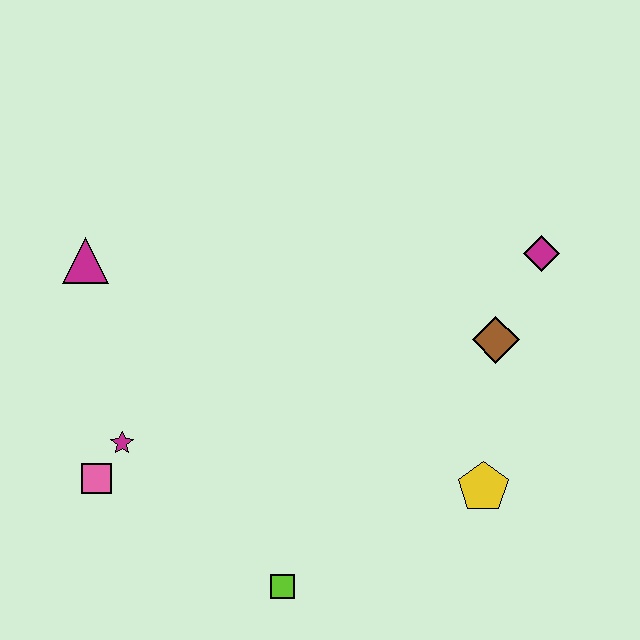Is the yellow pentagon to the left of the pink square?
No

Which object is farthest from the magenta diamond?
The pink square is farthest from the magenta diamond.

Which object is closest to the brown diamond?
The magenta diamond is closest to the brown diamond.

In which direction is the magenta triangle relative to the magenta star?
The magenta triangle is above the magenta star.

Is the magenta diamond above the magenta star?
Yes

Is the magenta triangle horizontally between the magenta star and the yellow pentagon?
No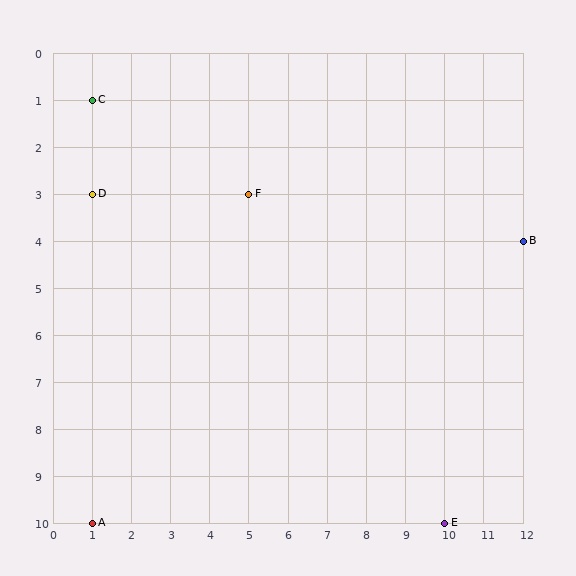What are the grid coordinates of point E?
Point E is at grid coordinates (10, 10).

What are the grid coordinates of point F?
Point F is at grid coordinates (5, 3).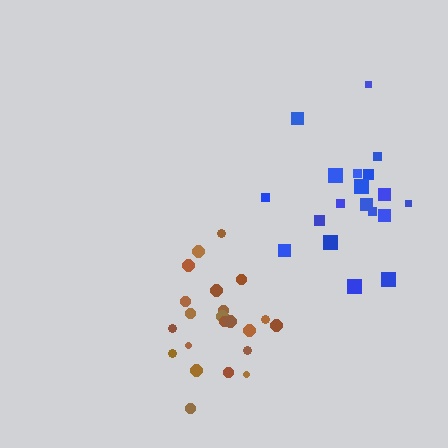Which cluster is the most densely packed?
Brown.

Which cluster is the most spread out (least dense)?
Blue.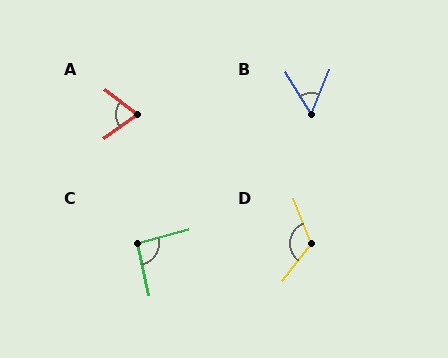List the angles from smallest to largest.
B (54°), A (73°), C (93°), D (121°).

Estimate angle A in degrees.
Approximately 73 degrees.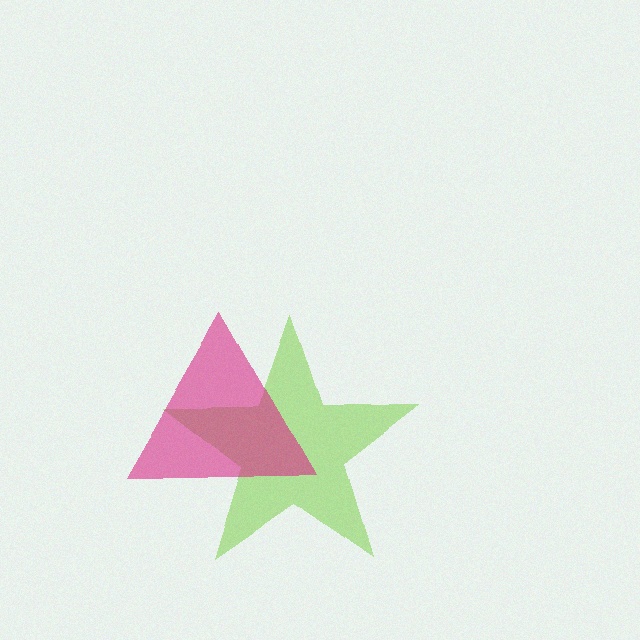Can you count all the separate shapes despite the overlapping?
Yes, there are 2 separate shapes.